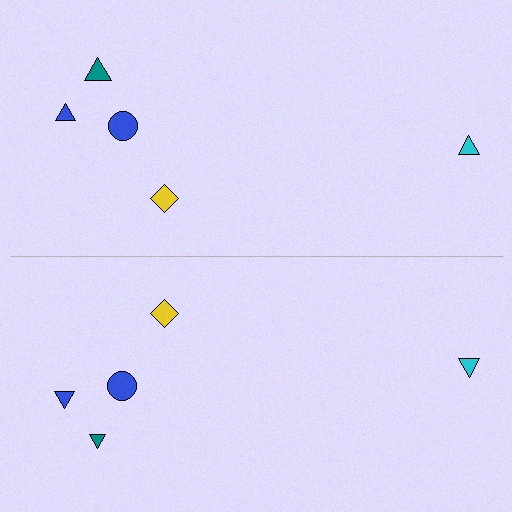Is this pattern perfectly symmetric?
No, the pattern is not perfectly symmetric. The teal triangle on the bottom side has a different size than its mirror counterpart.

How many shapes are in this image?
There are 10 shapes in this image.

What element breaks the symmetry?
The teal triangle on the bottom side has a different size than its mirror counterpart.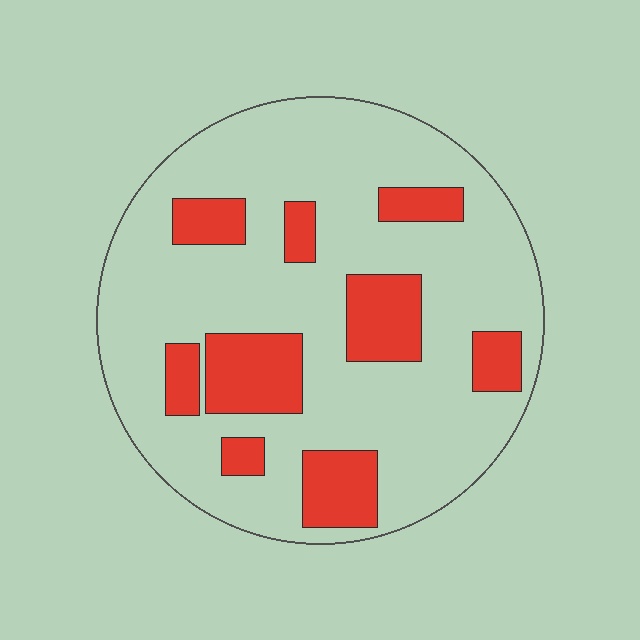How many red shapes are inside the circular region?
9.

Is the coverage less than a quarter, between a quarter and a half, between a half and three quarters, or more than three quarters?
Less than a quarter.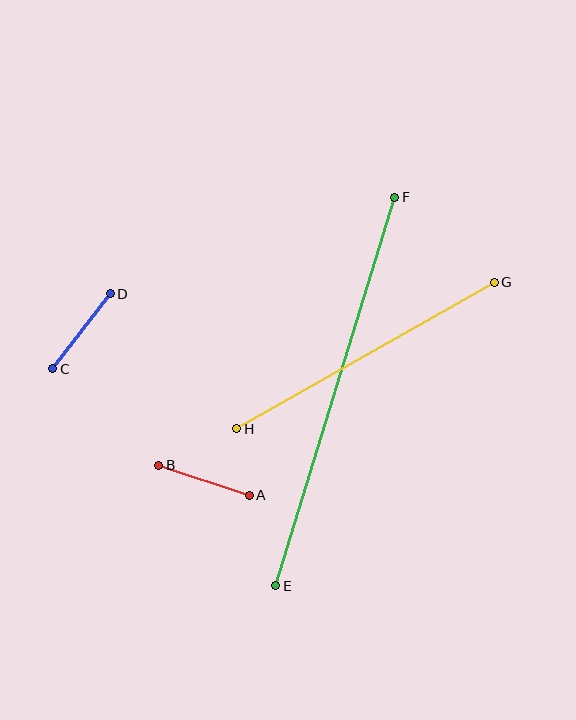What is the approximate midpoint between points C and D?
The midpoint is at approximately (81, 331) pixels.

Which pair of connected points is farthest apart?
Points E and F are farthest apart.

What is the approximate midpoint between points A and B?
The midpoint is at approximately (204, 480) pixels.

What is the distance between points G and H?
The distance is approximately 296 pixels.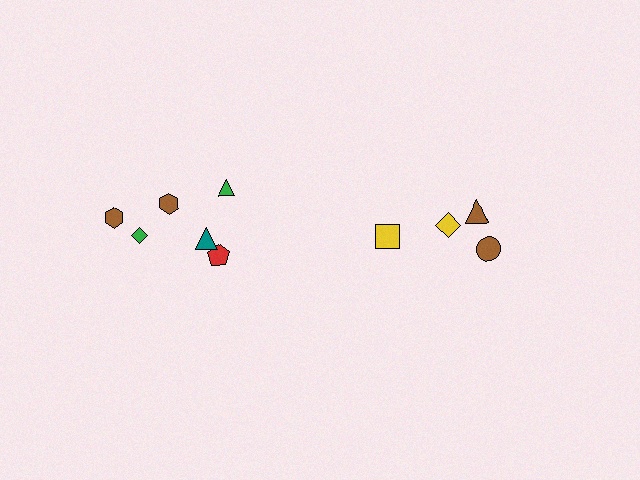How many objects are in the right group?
There are 4 objects.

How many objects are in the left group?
There are 6 objects.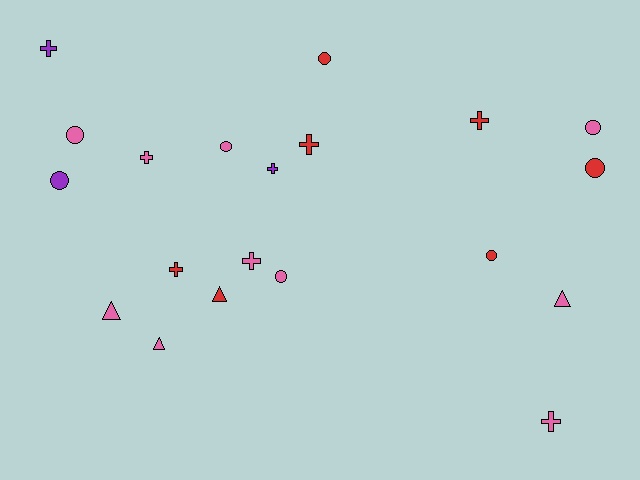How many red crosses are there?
There are 3 red crosses.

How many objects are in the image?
There are 20 objects.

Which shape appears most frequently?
Cross, with 8 objects.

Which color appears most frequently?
Pink, with 10 objects.